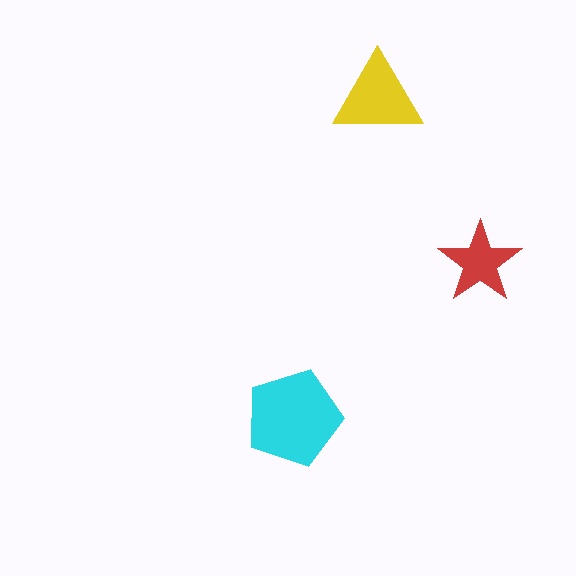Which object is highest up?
The yellow triangle is topmost.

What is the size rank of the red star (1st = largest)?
3rd.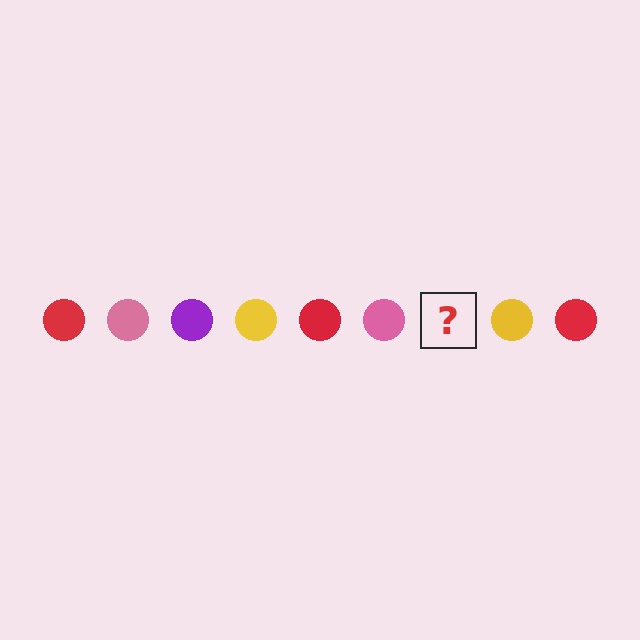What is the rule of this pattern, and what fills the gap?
The rule is that the pattern cycles through red, pink, purple, yellow circles. The gap should be filled with a purple circle.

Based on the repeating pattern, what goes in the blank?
The blank should be a purple circle.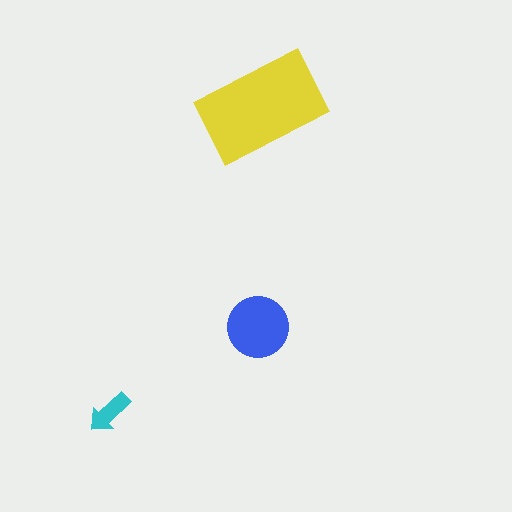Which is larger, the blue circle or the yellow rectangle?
The yellow rectangle.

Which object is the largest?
The yellow rectangle.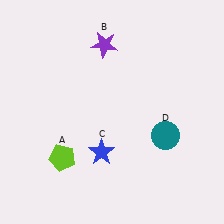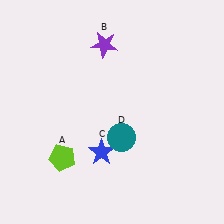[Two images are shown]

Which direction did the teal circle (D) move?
The teal circle (D) moved left.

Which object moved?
The teal circle (D) moved left.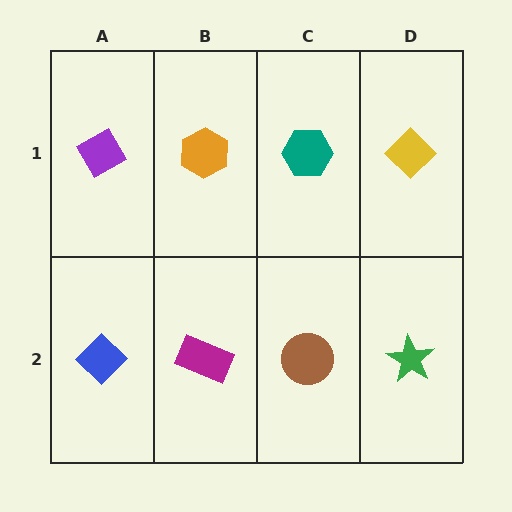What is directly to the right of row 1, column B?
A teal hexagon.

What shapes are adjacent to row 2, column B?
An orange hexagon (row 1, column B), a blue diamond (row 2, column A), a brown circle (row 2, column C).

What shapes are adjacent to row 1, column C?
A brown circle (row 2, column C), an orange hexagon (row 1, column B), a yellow diamond (row 1, column D).